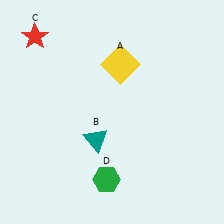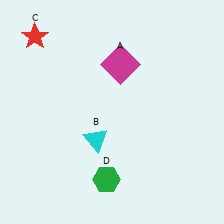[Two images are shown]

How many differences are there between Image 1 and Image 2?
There are 2 differences between the two images.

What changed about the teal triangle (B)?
In Image 1, B is teal. In Image 2, it changed to cyan.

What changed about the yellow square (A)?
In Image 1, A is yellow. In Image 2, it changed to magenta.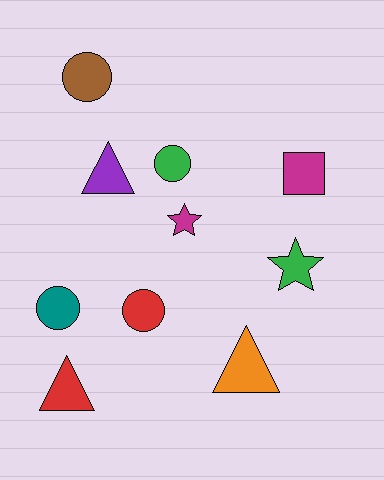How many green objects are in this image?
There are 2 green objects.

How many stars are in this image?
There are 2 stars.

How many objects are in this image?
There are 10 objects.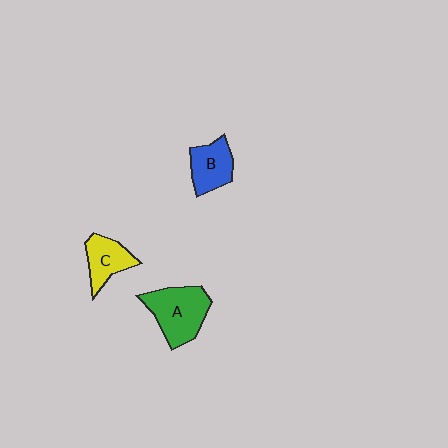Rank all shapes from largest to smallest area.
From largest to smallest: A (green), B (blue), C (yellow).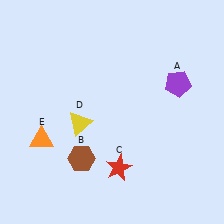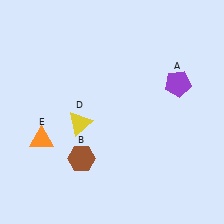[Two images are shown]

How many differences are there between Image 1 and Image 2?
There is 1 difference between the two images.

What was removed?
The red star (C) was removed in Image 2.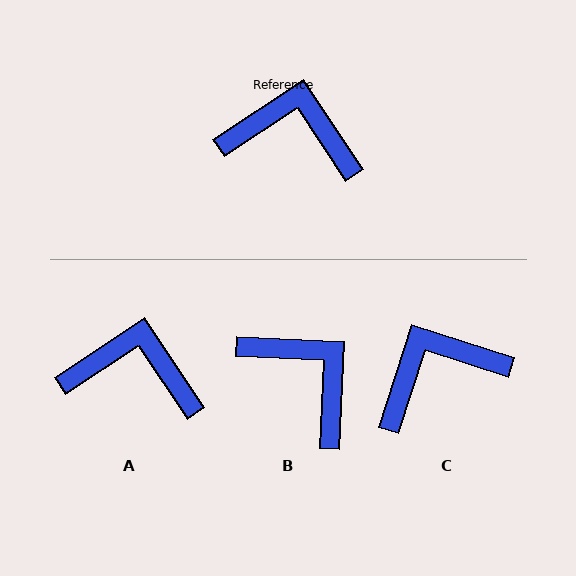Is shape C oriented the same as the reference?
No, it is off by about 38 degrees.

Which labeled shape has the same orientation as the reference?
A.